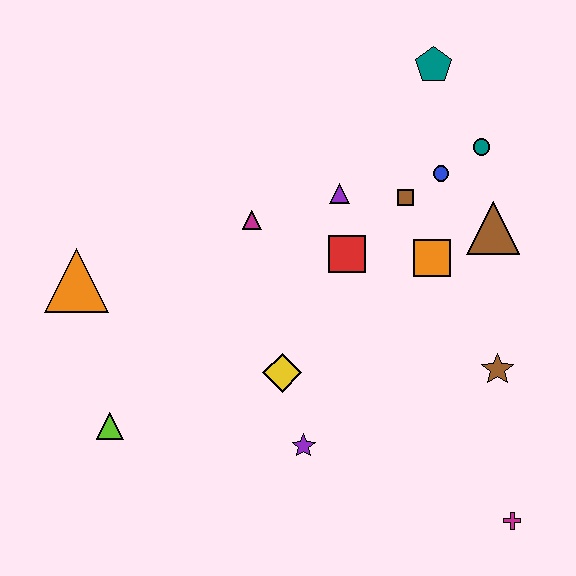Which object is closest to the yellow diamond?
The purple star is closest to the yellow diamond.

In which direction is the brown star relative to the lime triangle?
The brown star is to the right of the lime triangle.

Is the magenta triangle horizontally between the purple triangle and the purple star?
No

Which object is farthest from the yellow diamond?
The teal pentagon is farthest from the yellow diamond.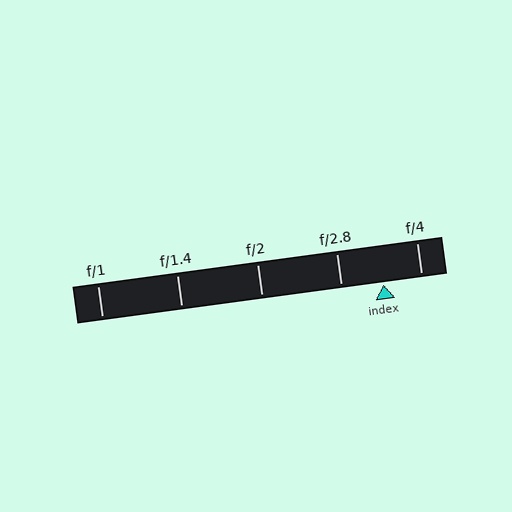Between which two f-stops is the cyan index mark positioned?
The index mark is between f/2.8 and f/4.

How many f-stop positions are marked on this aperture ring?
There are 5 f-stop positions marked.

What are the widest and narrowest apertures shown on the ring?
The widest aperture shown is f/1 and the narrowest is f/4.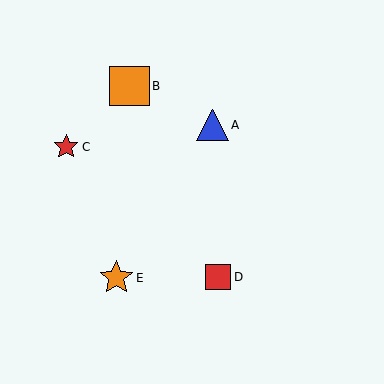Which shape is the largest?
The orange square (labeled B) is the largest.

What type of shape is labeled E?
Shape E is an orange star.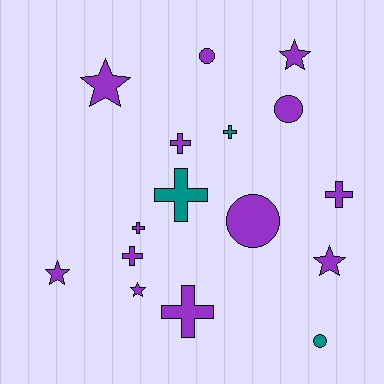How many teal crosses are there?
There are 2 teal crosses.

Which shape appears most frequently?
Cross, with 7 objects.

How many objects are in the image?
There are 16 objects.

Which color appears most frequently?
Purple, with 13 objects.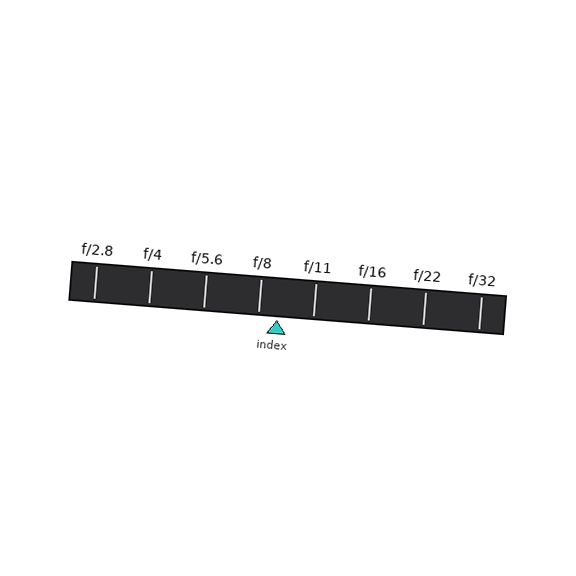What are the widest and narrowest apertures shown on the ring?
The widest aperture shown is f/2.8 and the narrowest is f/32.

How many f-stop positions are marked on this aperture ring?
There are 8 f-stop positions marked.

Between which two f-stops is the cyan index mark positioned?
The index mark is between f/8 and f/11.